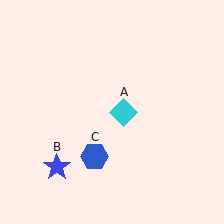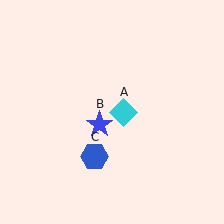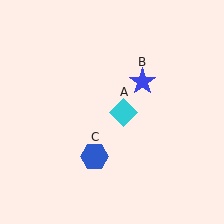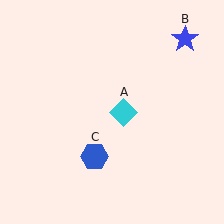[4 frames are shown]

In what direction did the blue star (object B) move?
The blue star (object B) moved up and to the right.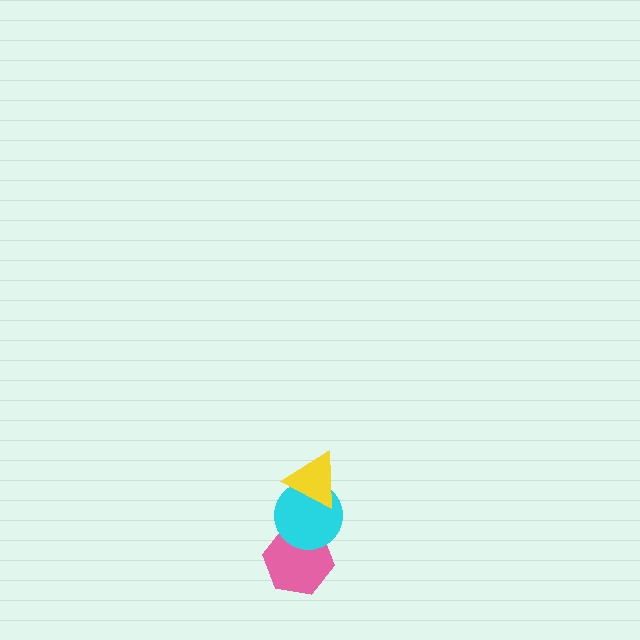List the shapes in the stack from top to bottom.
From top to bottom: the yellow triangle, the cyan circle, the pink hexagon.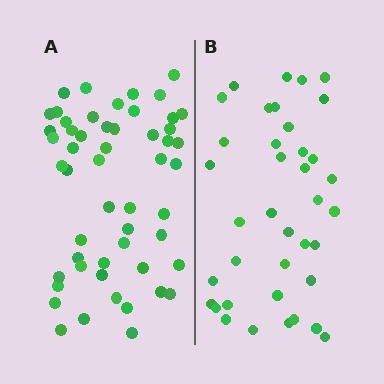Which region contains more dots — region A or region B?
Region A (the left region) has more dots.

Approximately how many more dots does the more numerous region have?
Region A has approximately 15 more dots than region B.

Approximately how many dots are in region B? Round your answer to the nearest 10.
About 40 dots. (The exact count is 38, which rounds to 40.)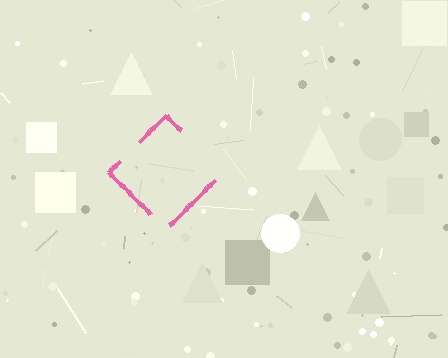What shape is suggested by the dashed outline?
The dashed outline suggests a diamond.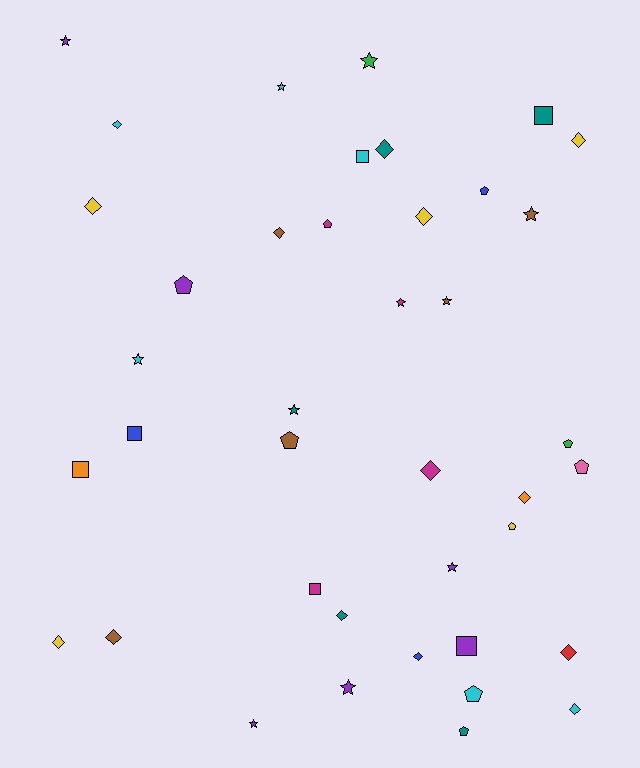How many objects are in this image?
There are 40 objects.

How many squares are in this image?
There are 6 squares.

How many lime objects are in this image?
There are no lime objects.